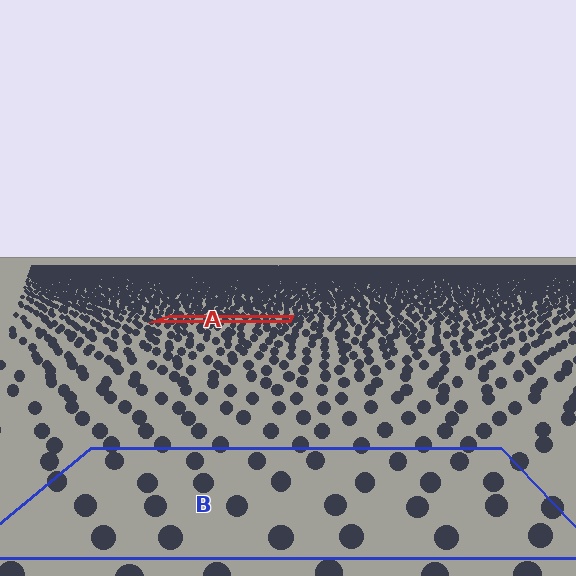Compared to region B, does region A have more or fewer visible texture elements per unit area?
Region A has more texture elements per unit area — they are packed more densely because it is farther away.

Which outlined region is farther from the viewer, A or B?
Region A is farther from the viewer — the texture elements inside it appear smaller and more densely packed.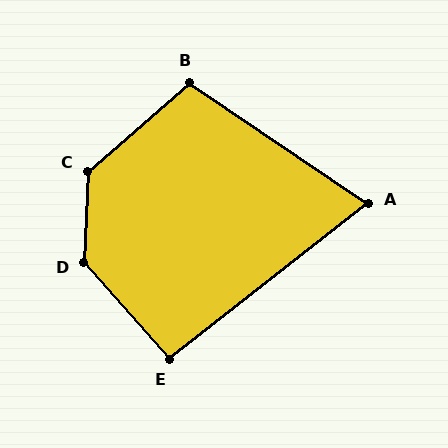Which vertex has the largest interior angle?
D, at approximately 135 degrees.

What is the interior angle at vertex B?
Approximately 105 degrees (obtuse).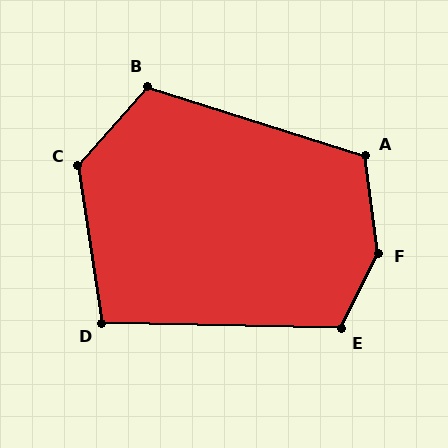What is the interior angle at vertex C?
Approximately 130 degrees (obtuse).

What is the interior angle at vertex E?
Approximately 115 degrees (obtuse).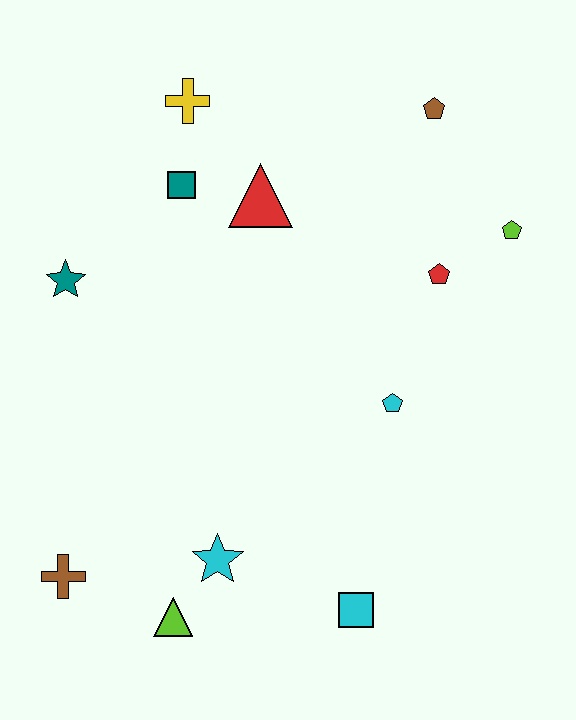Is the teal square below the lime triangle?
No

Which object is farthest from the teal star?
The lime pentagon is farthest from the teal star.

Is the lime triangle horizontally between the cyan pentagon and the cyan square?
No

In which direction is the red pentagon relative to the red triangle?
The red pentagon is to the right of the red triangle.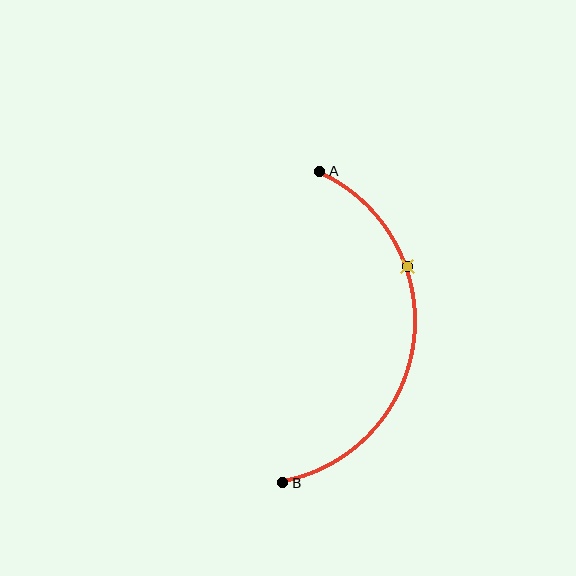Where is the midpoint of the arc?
The arc midpoint is the point on the curve farthest from the straight line joining A and B. It sits to the right of that line.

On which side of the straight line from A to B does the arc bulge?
The arc bulges to the right of the straight line connecting A and B.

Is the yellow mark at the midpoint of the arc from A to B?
No. The yellow mark lies on the arc but is closer to endpoint A. The arc midpoint would be at the point on the curve equidistant along the arc from both A and B.